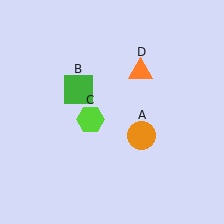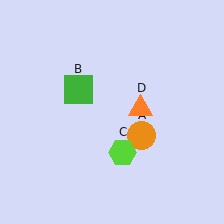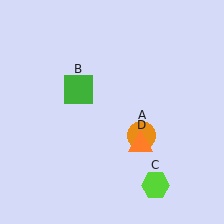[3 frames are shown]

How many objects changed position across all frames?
2 objects changed position: lime hexagon (object C), orange triangle (object D).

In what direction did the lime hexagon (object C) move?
The lime hexagon (object C) moved down and to the right.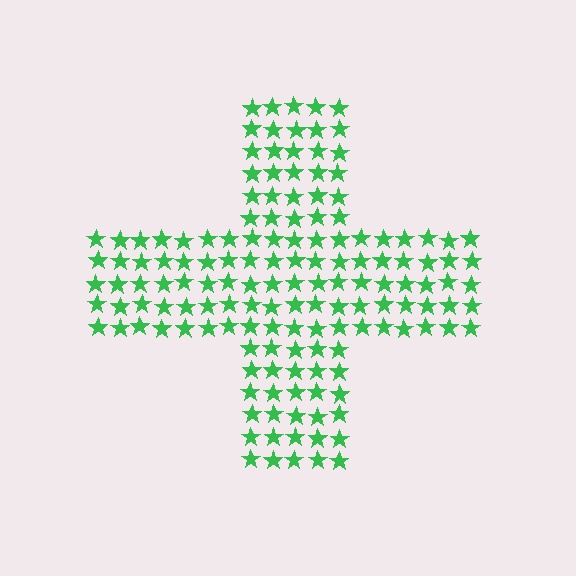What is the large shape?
The large shape is a cross.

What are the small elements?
The small elements are stars.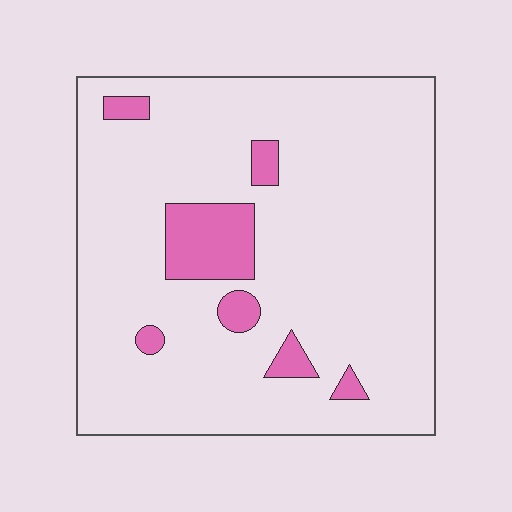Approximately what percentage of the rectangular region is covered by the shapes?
Approximately 10%.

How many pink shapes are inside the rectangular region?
7.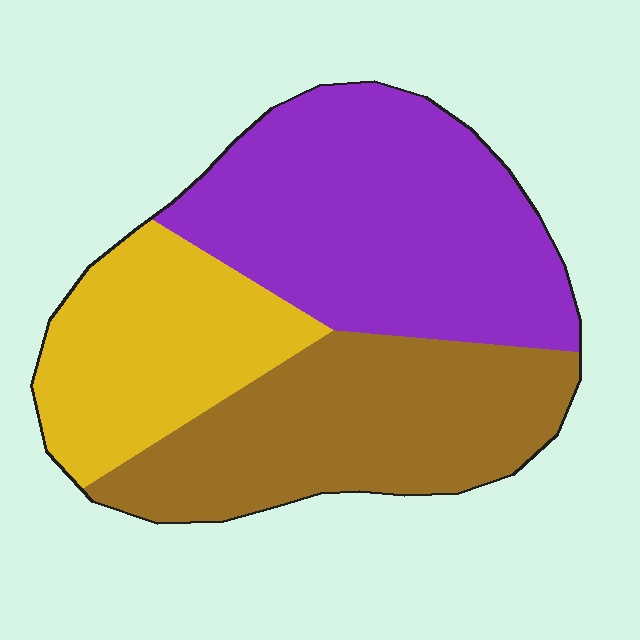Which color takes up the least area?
Yellow, at roughly 25%.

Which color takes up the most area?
Purple, at roughly 40%.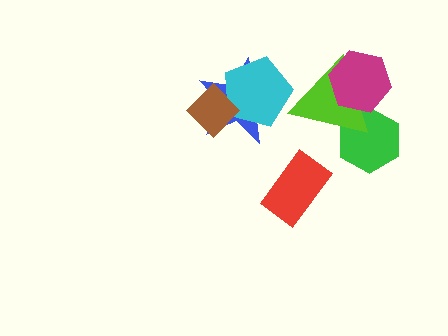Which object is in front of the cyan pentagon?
The brown diamond is in front of the cyan pentagon.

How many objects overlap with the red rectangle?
0 objects overlap with the red rectangle.